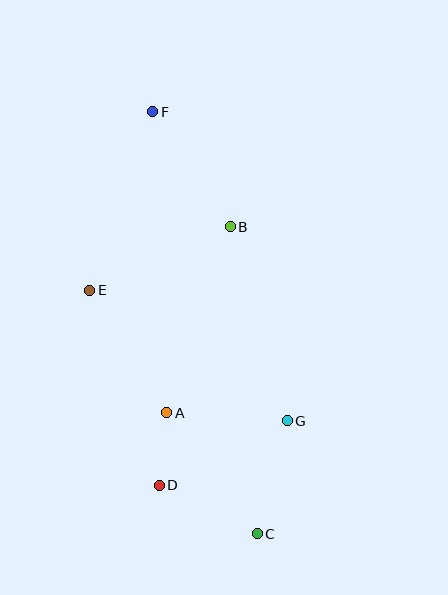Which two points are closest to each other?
Points A and D are closest to each other.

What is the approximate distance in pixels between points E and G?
The distance between E and G is approximately 237 pixels.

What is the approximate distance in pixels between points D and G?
The distance between D and G is approximately 144 pixels.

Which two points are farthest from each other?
Points C and F are farthest from each other.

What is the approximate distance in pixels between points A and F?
The distance between A and F is approximately 301 pixels.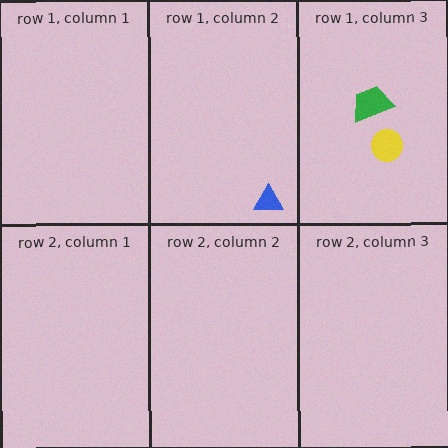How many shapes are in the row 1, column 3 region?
2.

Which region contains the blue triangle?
The row 1, column 2 region.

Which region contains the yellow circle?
The row 1, column 3 region.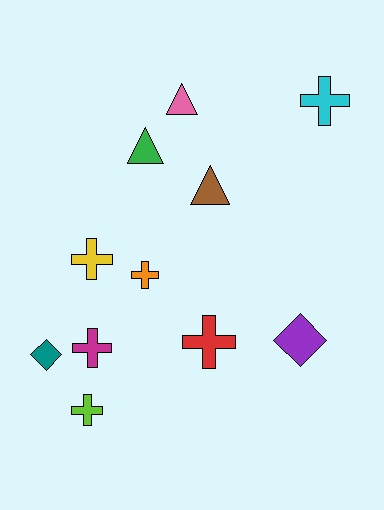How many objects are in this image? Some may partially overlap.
There are 11 objects.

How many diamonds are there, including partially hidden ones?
There are 2 diamonds.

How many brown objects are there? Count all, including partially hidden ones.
There is 1 brown object.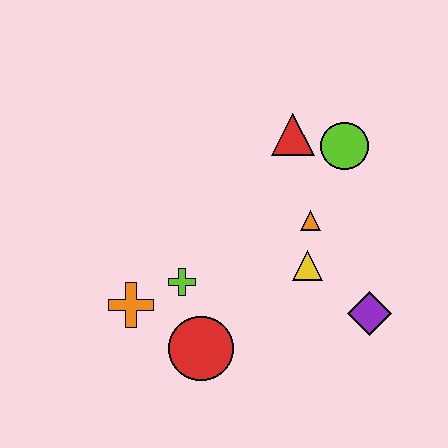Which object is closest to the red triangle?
The lime circle is closest to the red triangle.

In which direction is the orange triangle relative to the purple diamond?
The orange triangle is above the purple diamond.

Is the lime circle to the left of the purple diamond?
Yes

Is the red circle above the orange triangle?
No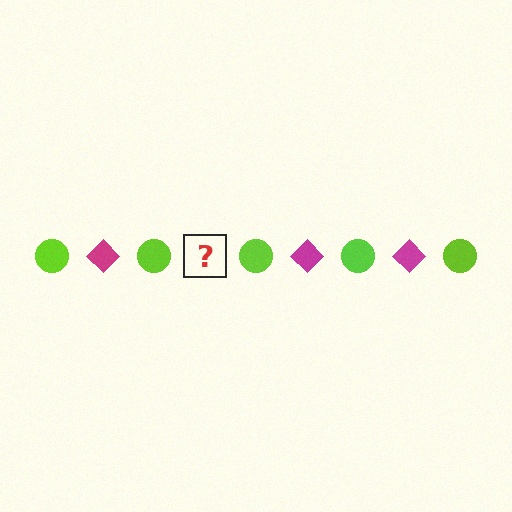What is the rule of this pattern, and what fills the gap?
The rule is that the pattern alternates between lime circle and magenta diamond. The gap should be filled with a magenta diamond.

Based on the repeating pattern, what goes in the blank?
The blank should be a magenta diamond.